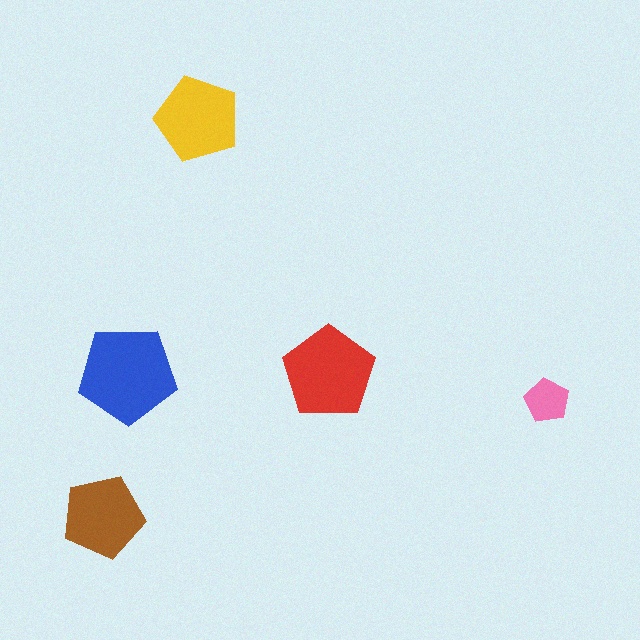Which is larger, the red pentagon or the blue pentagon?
The blue one.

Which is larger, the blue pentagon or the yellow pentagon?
The blue one.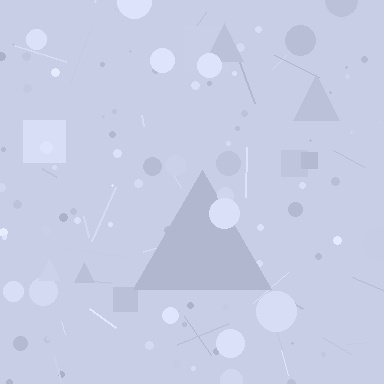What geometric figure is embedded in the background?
A triangle is embedded in the background.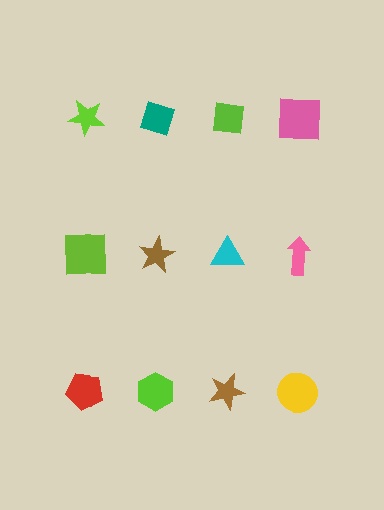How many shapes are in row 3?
4 shapes.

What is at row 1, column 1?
A lime star.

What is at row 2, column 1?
A lime square.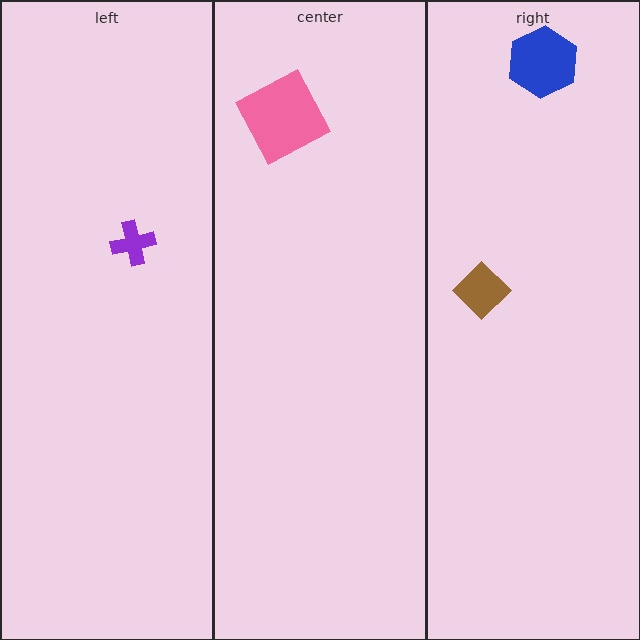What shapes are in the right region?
The blue hexagon, the brown diamond.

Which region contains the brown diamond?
The right region.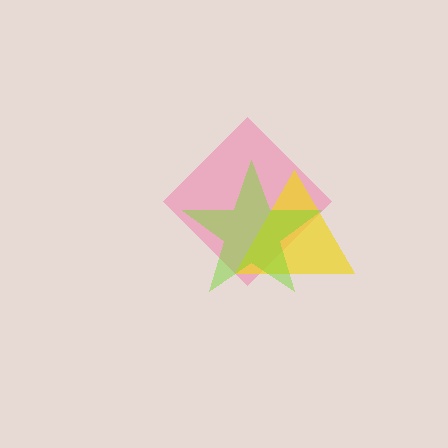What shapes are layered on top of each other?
The layered shapes are: a pink diamond, a yellow triangle, a lime star.